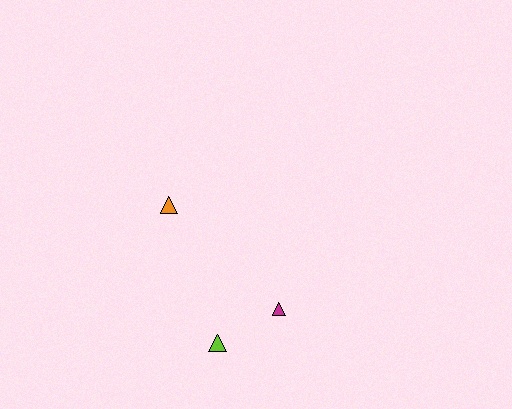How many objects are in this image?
There are 3 objects.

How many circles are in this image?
There are no circles.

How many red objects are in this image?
There are no red objects.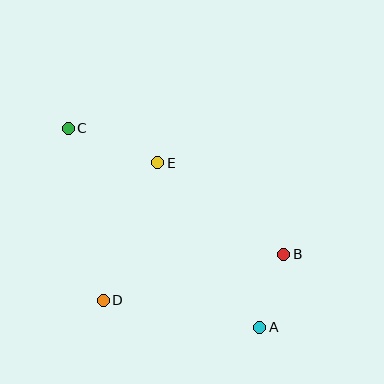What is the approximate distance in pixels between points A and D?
The distance between A and D is approximately 159 pixels.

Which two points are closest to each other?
Points A and B are closest to each other.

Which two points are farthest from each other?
Points A and C are farthest from each other.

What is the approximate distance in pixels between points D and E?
The distance between D and E is approximately 148 pixels.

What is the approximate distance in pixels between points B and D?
The distance between B and D is approximately 186 pixels.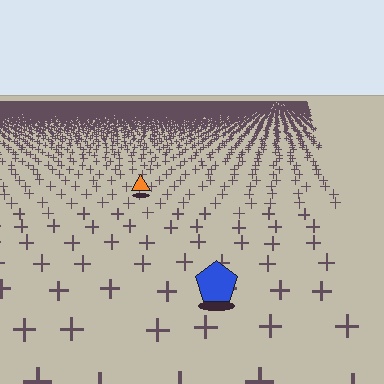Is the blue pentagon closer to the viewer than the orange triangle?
Yes. The blue pentagon is closer — you can tell from the texture gradient: the ground texture is coarser near it.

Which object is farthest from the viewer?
The orange triangle is farthest from the viewer. It appears smaller and the ground texture around it is denser.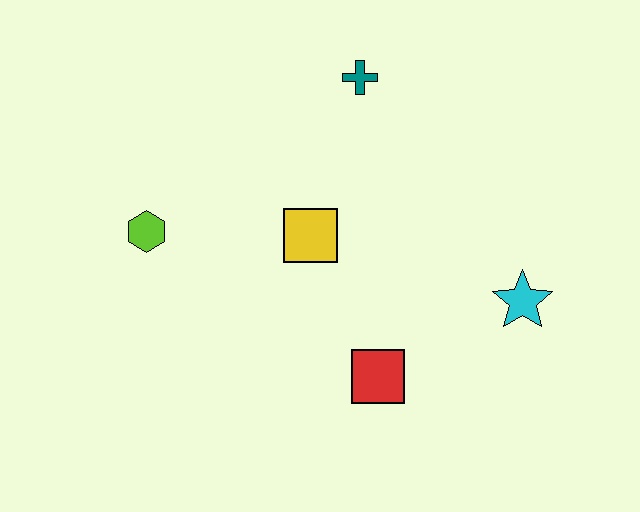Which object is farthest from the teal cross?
The red square is farthest from the teal cross.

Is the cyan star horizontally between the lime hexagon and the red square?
No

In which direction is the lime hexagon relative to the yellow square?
The lime hexagon is to the left of the yellow square.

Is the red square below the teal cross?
Yes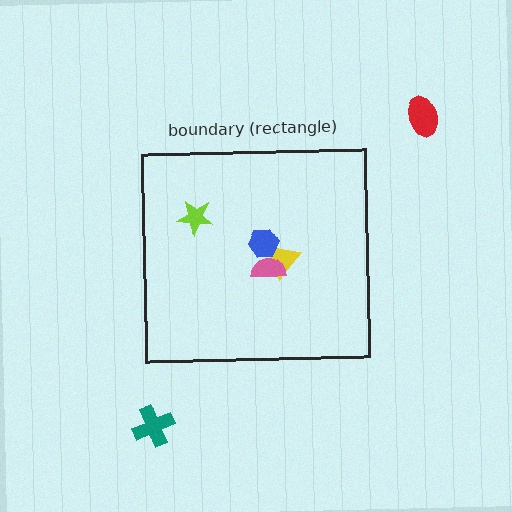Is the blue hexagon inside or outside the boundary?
Inside.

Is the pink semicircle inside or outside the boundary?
Inside.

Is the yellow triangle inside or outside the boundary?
Inside.